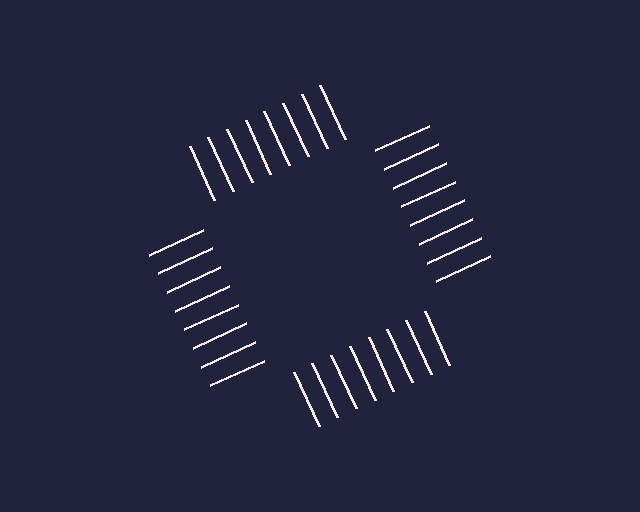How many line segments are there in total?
32 — 8 along each of the 4 edges.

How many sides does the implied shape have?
4 sides — the line-ends trace a square.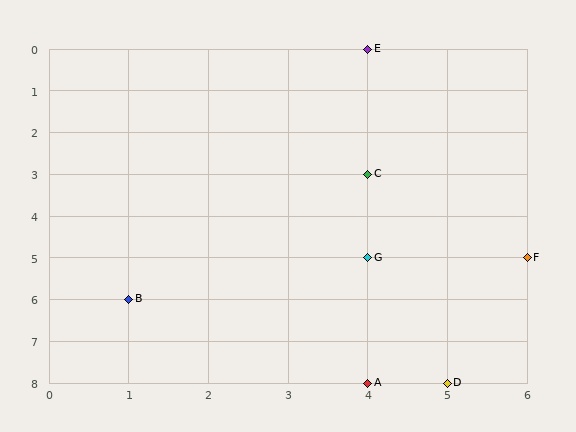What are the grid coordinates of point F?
Point F is at grid coordinates (6, 5).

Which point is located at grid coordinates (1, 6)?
Point B is at (1, 6).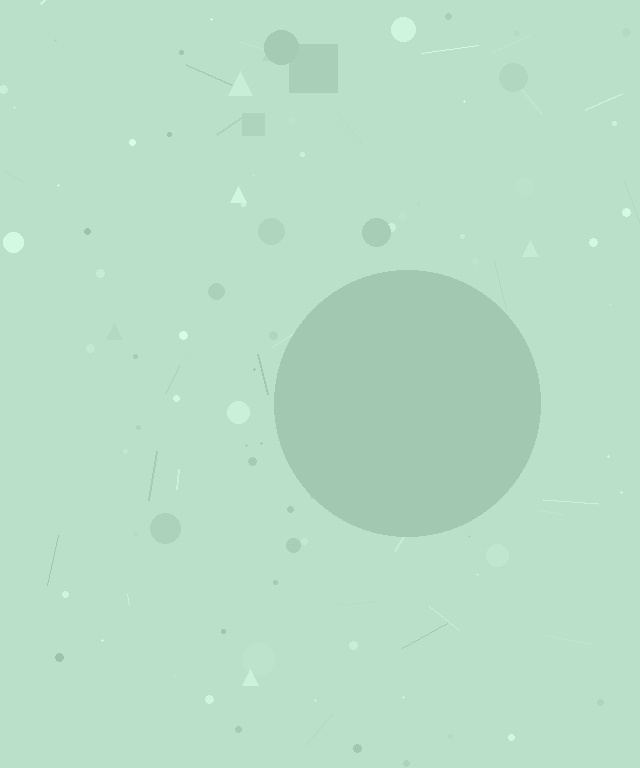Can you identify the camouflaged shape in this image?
The camouflaged shape is a circle.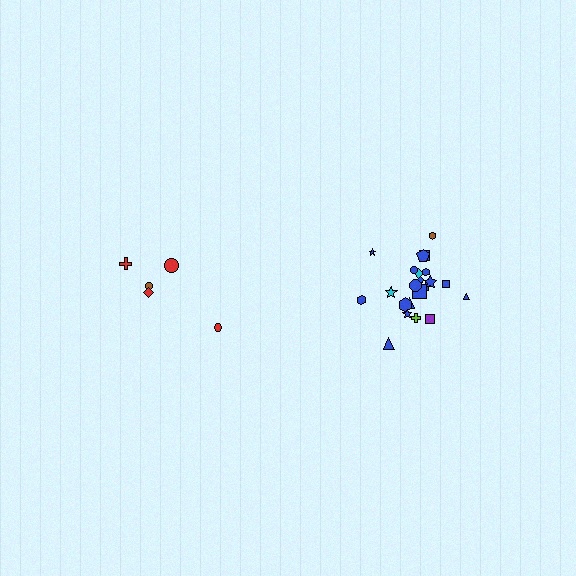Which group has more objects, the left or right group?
The right group.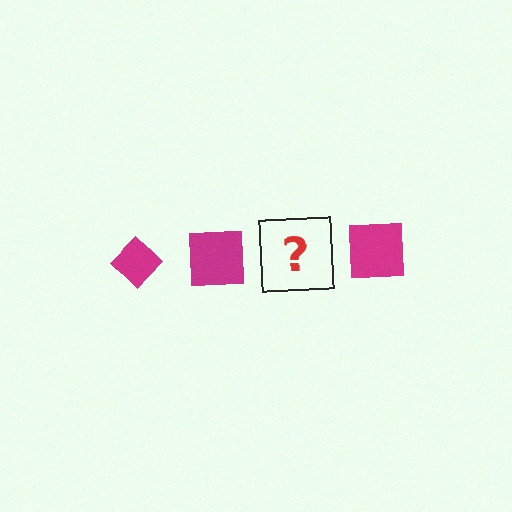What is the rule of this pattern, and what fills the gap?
The rule is that the pattern cycles through diamond, square shapes in magenta. The gap should be filled with a magenta diamond.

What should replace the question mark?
The question mark should be replaced with a magenta diamond.